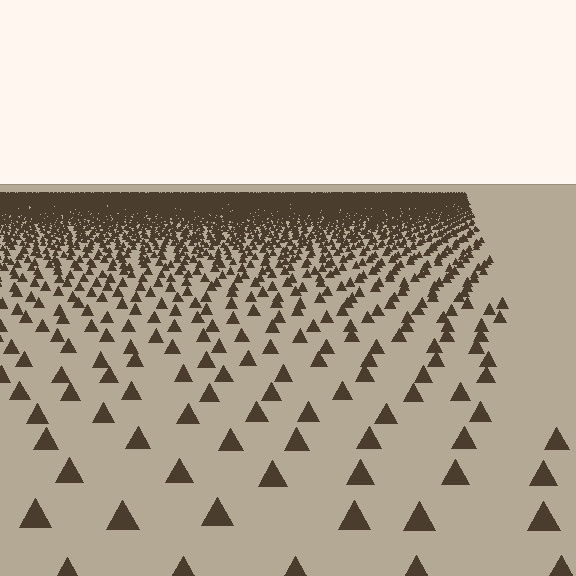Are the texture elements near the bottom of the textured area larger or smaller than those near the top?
Larger. Near the bottom, elements are closer to the viewer and appear at a bigger on-screen size.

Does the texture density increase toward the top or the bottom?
Density increases toward the top.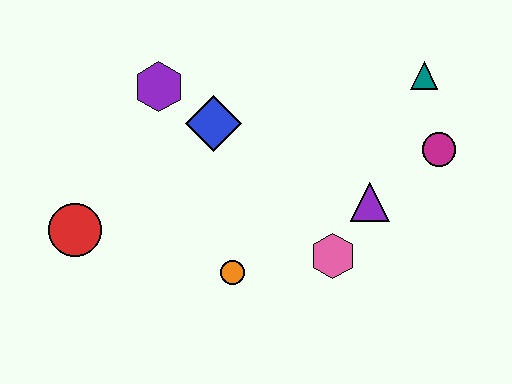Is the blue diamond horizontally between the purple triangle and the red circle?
Yes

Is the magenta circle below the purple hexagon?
Yes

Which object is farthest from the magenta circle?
The red circle is farthest from the magenta circle.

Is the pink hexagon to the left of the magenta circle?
Yes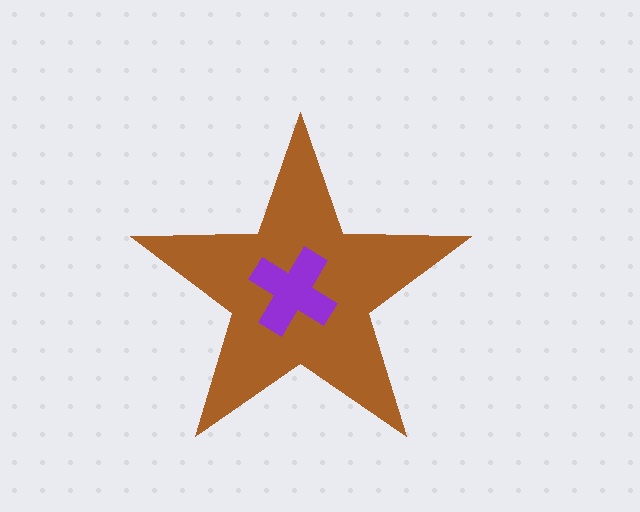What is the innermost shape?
The purple cross.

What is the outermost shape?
The brown star.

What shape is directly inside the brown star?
The purple cross.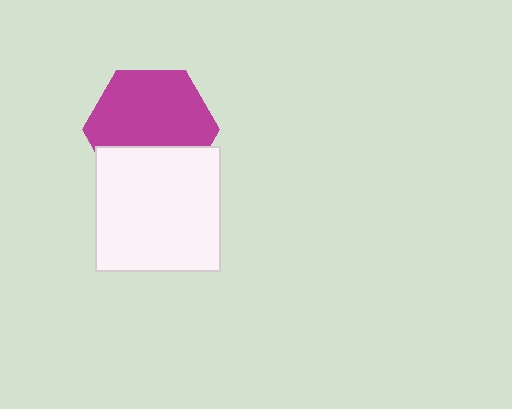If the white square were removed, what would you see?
You would see the complete magenta hexagon.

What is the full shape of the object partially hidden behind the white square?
The partially hidden object is a magenta hexagon.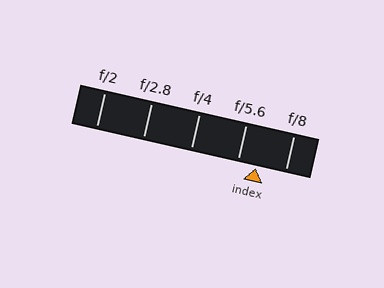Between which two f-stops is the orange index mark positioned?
The index mark is between f/5.6 and f/8.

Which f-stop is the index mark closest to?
The index mark is closest to f/5.6.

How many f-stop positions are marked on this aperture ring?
There are 5 f-stop positions marked.